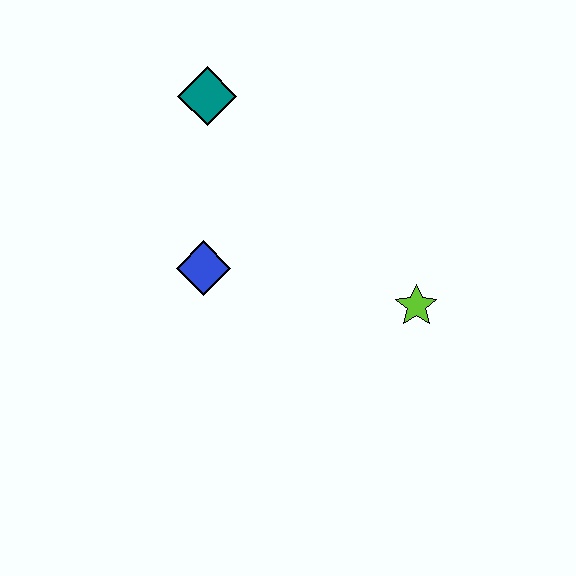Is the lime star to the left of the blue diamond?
No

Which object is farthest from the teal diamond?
The lime star is farthest from the teal diamond.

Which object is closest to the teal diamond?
The blue diamond is closest to the teal diamond.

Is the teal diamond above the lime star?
Yes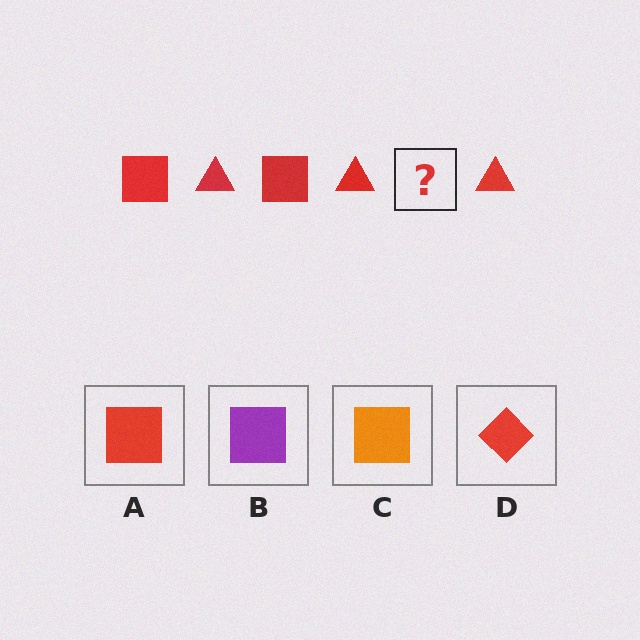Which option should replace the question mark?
Option A.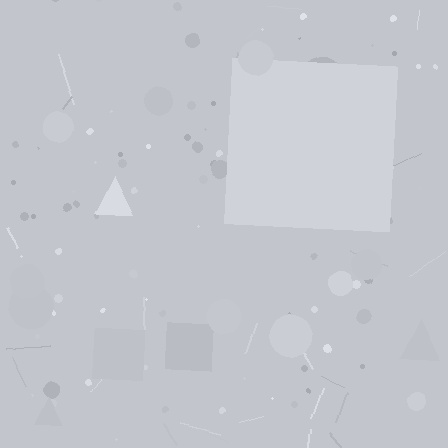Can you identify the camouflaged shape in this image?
The camouflaged shape is a square.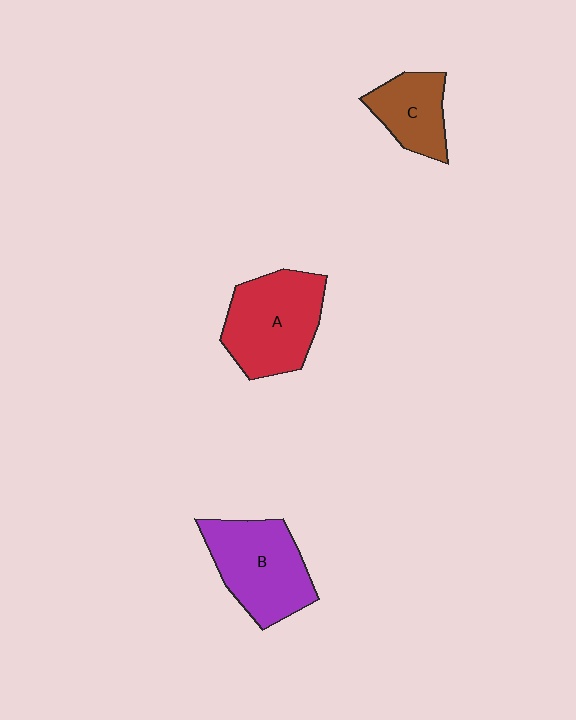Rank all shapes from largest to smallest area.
From largest to smallest: A (red), B (purple), C (brown).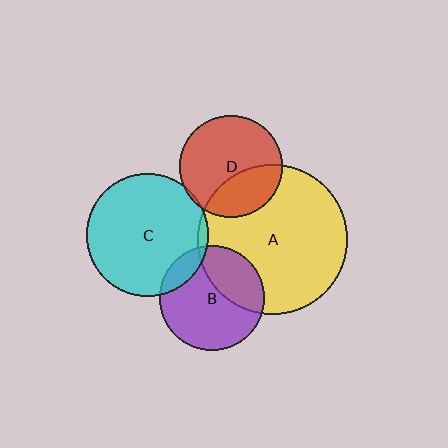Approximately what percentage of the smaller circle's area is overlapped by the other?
Approximately 5%.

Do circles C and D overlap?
Yes.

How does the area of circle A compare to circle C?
Approximately 1.5 times.